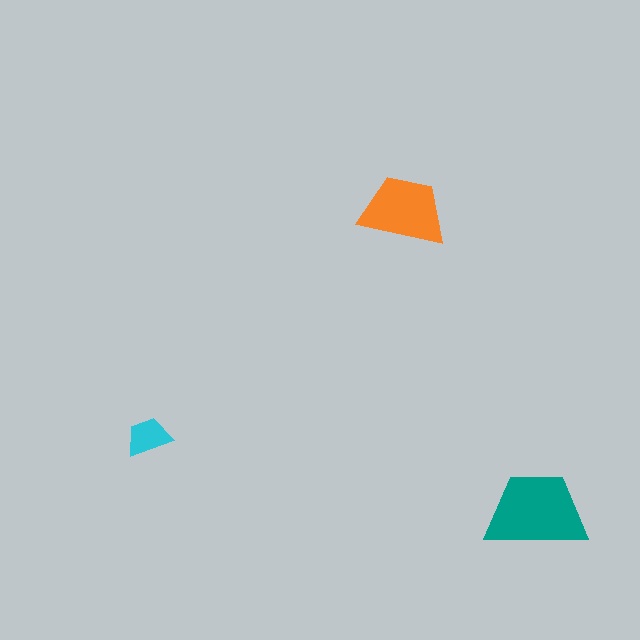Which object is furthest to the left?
The cyan trapezoid is leftmost.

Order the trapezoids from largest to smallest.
the teal one, the orange one, the cyan one.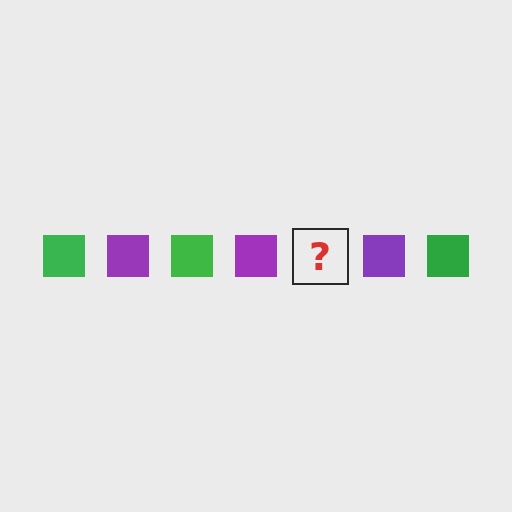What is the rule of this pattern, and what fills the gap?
The rule is that the pattern cycles through green, purple squares. The gap should be filled with a green square.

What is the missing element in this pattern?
The missing element is a green square.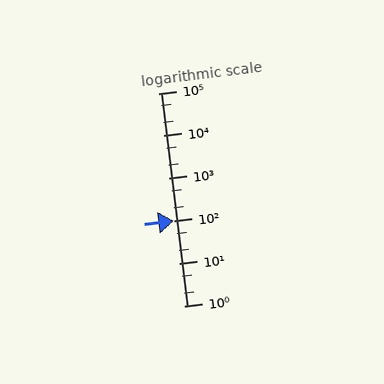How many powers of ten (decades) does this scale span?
The scale spans 5 decades, from 1 to 100000.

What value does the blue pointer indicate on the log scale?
The pointer indicates approximately 99.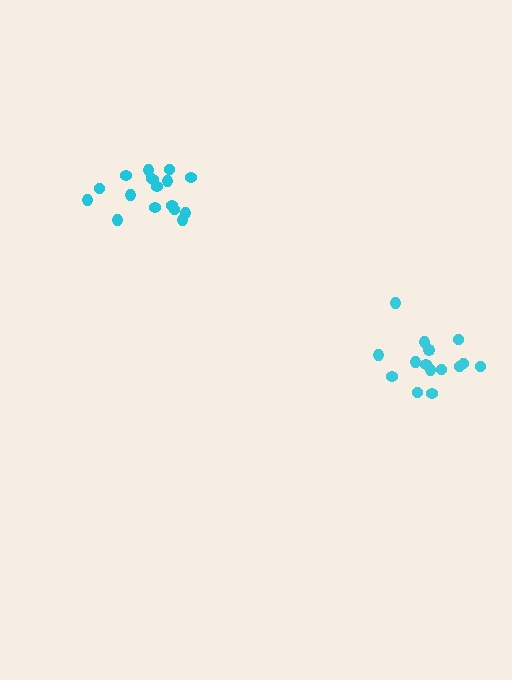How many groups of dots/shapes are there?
There are 2 groups.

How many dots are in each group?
Group 1: 17 dots, Group 2: 15 dots (32 total).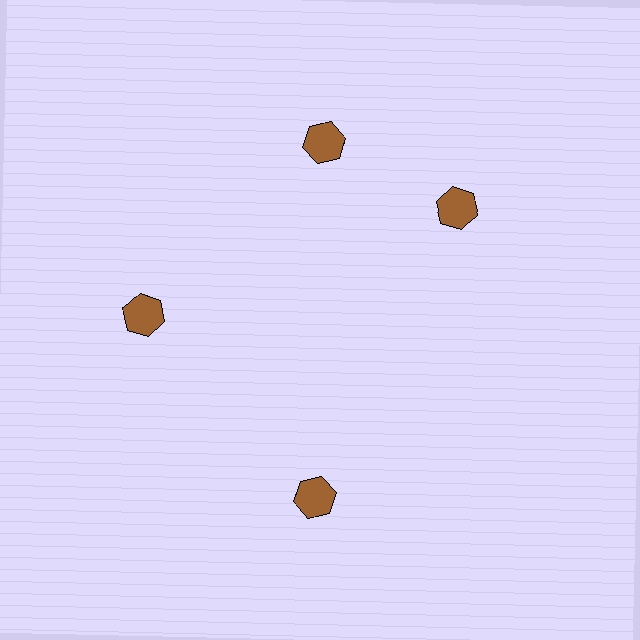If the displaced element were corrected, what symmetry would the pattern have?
It would have 4-fold rotational symmetry — the pattern would map onto itself every 90 degrees.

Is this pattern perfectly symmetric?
No. The 4 brown hexagons are arranged in a ring, but one element near the 3 o'clock position is rotated out of alignment along the ring, breaking the 4-fold rotational symmetry.